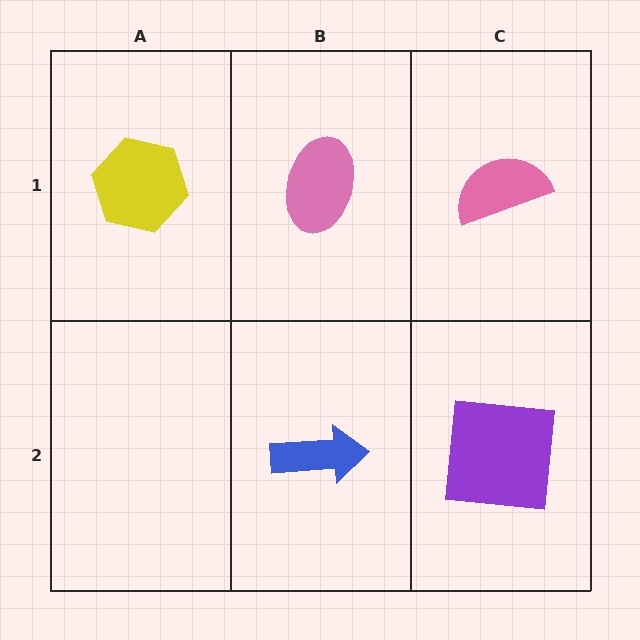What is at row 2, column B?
A blue arrow.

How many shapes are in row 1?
3 shapes.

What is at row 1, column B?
A pink ellipse.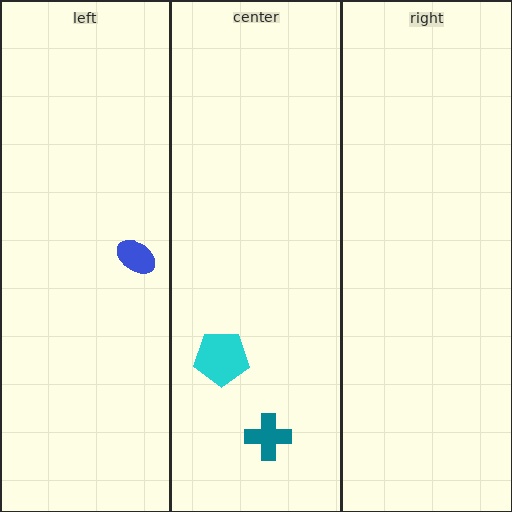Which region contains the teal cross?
The center region.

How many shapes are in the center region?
2.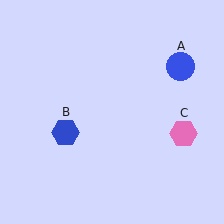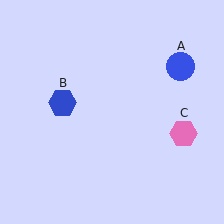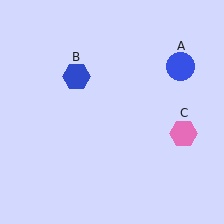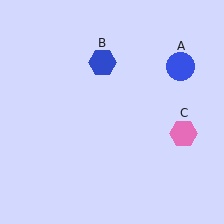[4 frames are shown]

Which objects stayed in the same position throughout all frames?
Blue circle (object A) and pink hexagon (object C) remained stationary.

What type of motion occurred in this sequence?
The blue hexagon (object B) rotated clockwise around the center of the scene.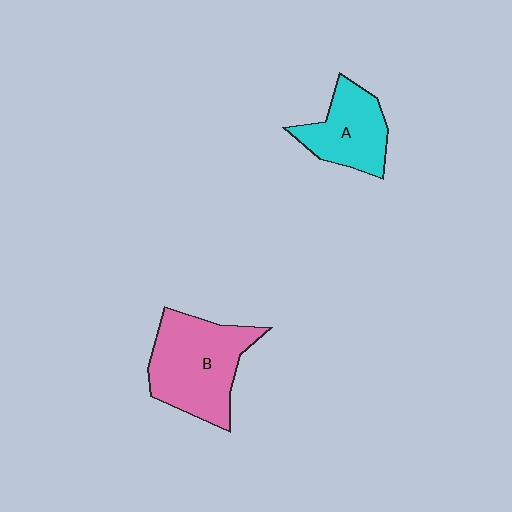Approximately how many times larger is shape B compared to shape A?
Approximately 1.5 times.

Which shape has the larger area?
Shape B (pink).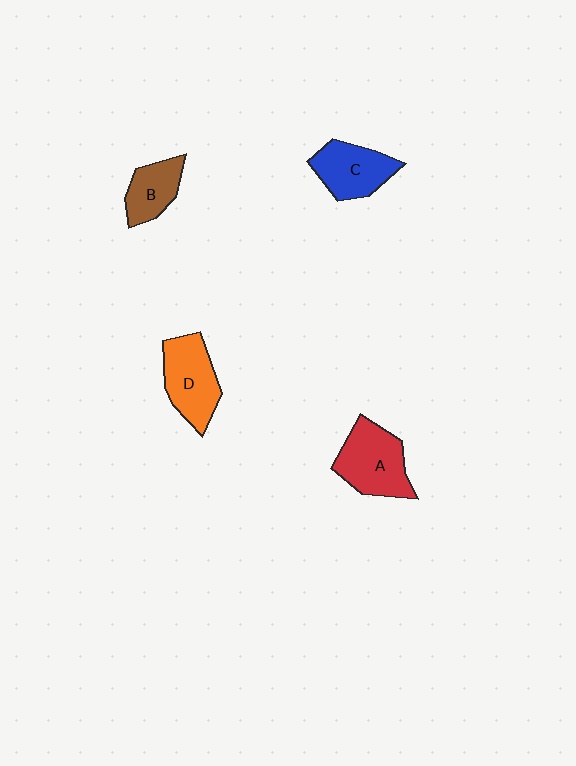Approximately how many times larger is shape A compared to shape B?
Approximately 1.6 times.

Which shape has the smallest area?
Shape B (brown).